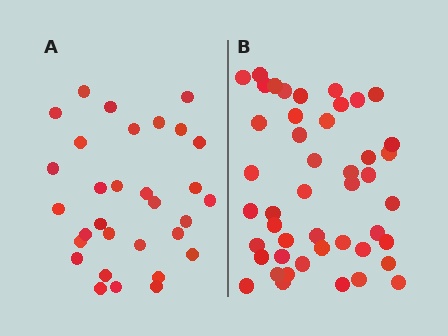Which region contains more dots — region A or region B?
Region B (the right region) has more dots.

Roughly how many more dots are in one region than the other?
Region B has approximately 15 more dots than region A.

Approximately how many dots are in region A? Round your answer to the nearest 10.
About 30 dots. (The exact count is 31, which rounds to 30.)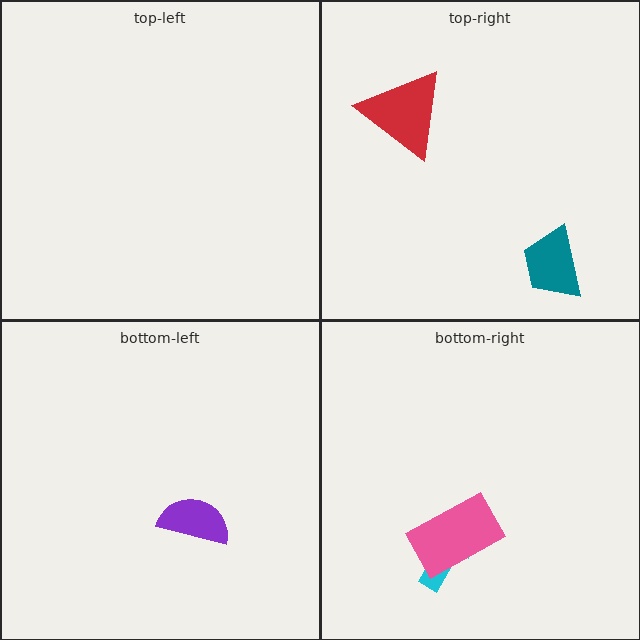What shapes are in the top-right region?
The red triangle, the teal trapezoid.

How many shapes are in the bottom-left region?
1.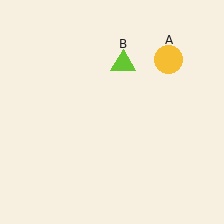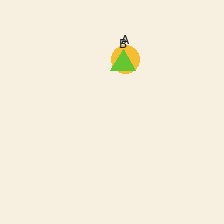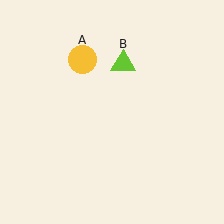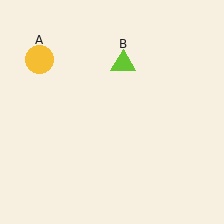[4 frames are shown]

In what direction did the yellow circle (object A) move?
The yellow circle (object A) moved left.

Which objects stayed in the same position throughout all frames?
Lime triangle (object B) remained stationary.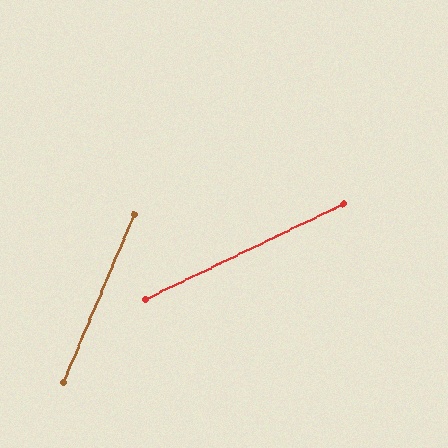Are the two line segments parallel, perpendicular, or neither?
Neither parallel nor perpendicular — they differ by about 41°.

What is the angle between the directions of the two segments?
Approximately 41 degrees.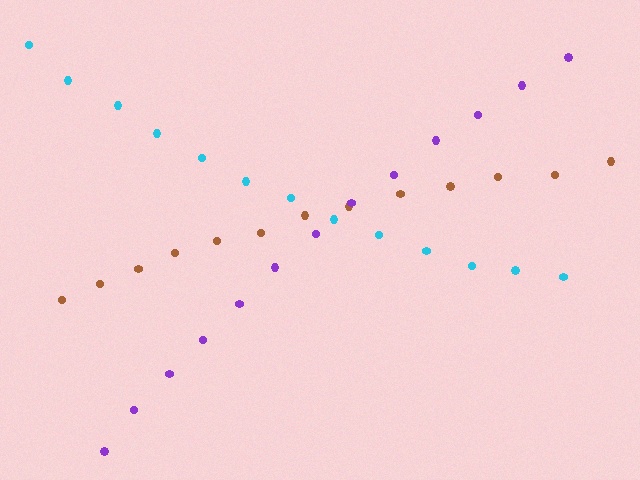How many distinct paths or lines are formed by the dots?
There are 3 distinct paths.